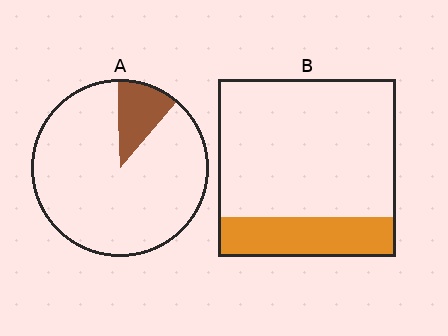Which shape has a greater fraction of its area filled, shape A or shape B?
Shape B.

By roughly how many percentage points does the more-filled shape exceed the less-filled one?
By roughly 10 percentage points (B over A).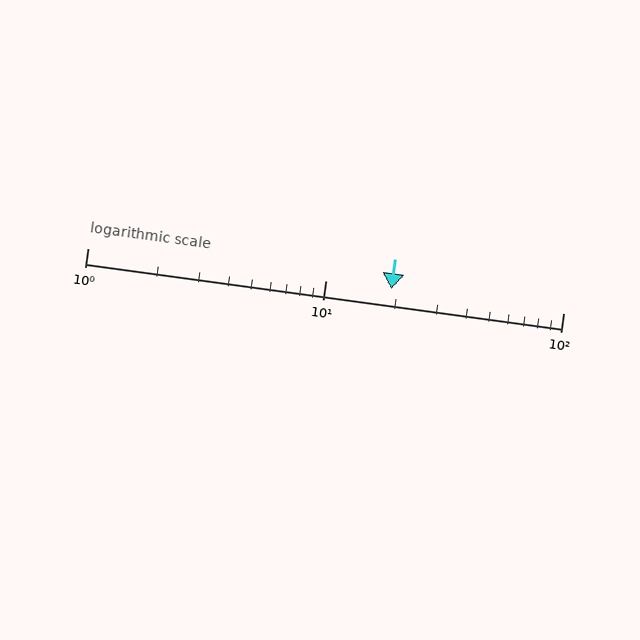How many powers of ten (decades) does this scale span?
The scale spans 2 decades, from 1 to 100.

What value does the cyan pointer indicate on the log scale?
The pointer indicates approximately 19.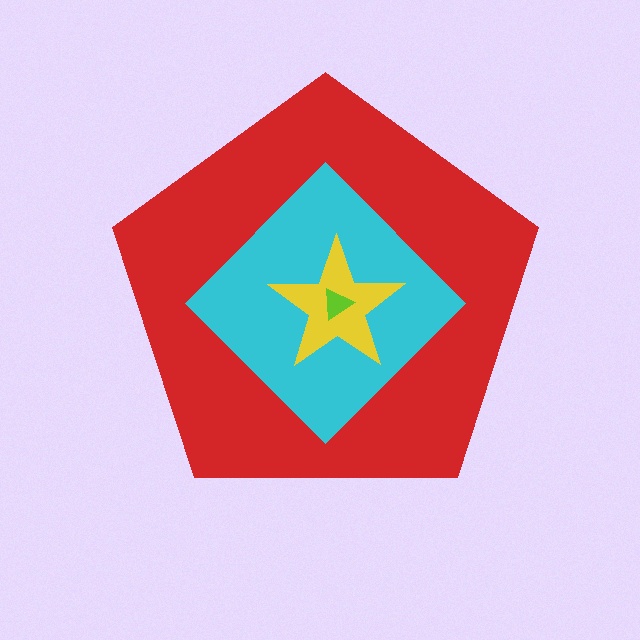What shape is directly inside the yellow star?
The lime triangle.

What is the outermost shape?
The red pentagon.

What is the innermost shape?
The lime triangle.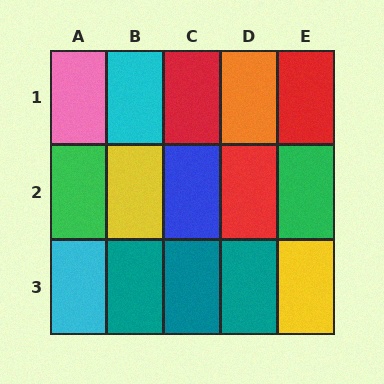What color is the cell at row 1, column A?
Pink.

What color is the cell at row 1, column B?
Cyan.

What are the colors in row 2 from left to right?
Green, yellow, blue, red, green.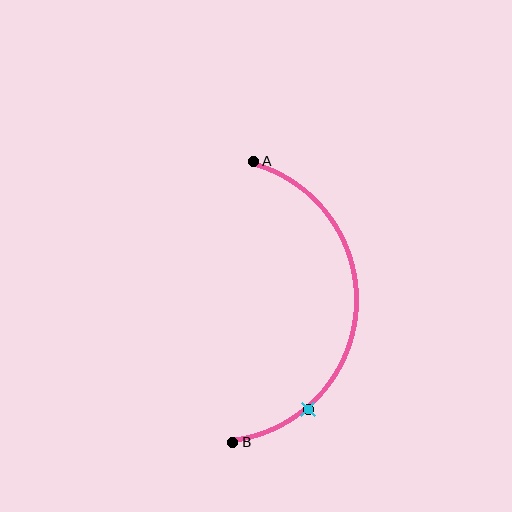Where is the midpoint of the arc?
The arc midpoint is the point on the curve farthest from the straight line joining A and B. It sits to the right of that line.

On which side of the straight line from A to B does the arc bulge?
The arc bulges to the right of the straight line connecting A and B.